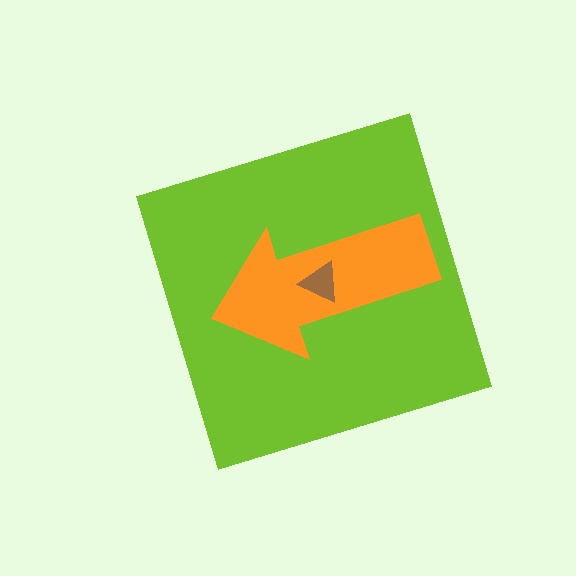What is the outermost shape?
The lime diamond.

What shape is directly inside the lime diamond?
The orange arrow.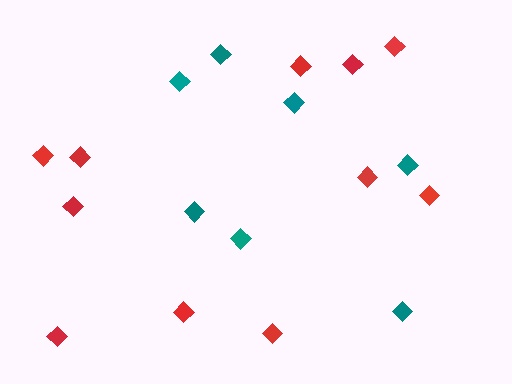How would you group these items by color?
There are 2 groups: one group of teal diamonds (7) and one group of red diamonds (11).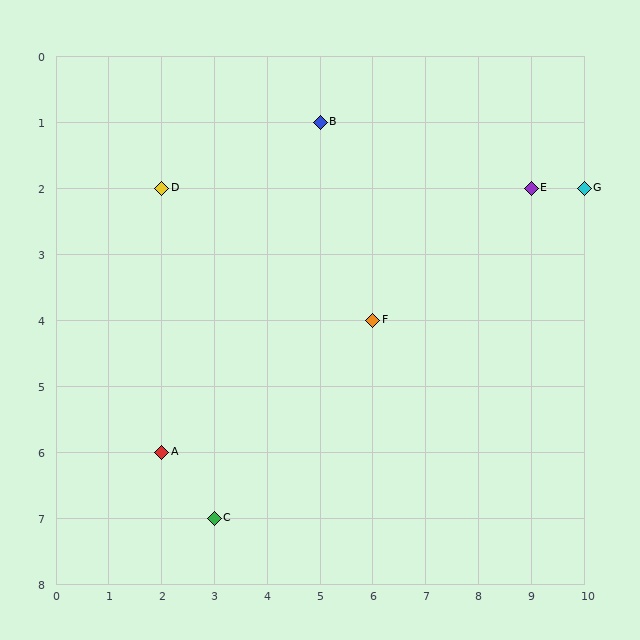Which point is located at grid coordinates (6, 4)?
Point F is at (6, 4).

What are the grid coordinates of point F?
Point F is at grid coordinates (6, 4).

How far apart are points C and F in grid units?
Points C and F are 3 columns and 3 rows apart (about 4.2 grid units diagonally).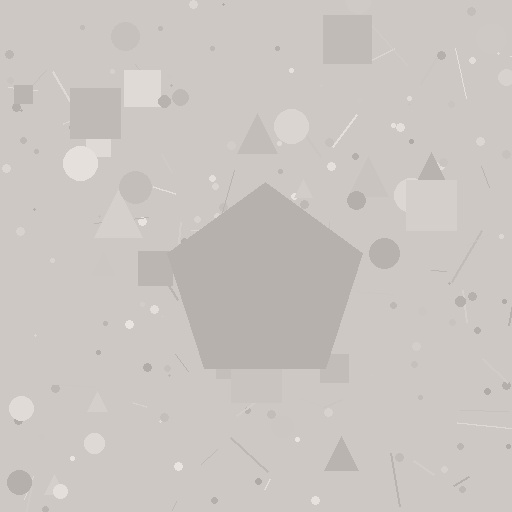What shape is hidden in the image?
A pentagon is hidden in the image.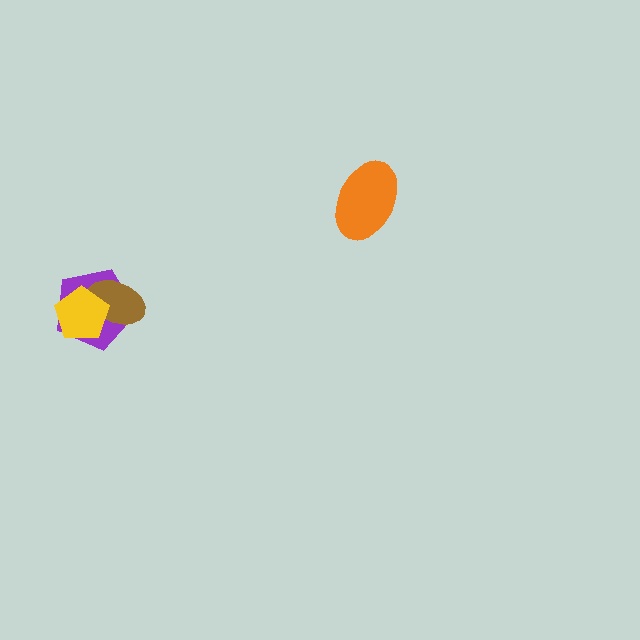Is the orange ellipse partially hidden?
No, no other shape covers it.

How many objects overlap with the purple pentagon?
2 objects overlap with the purple pentagon.